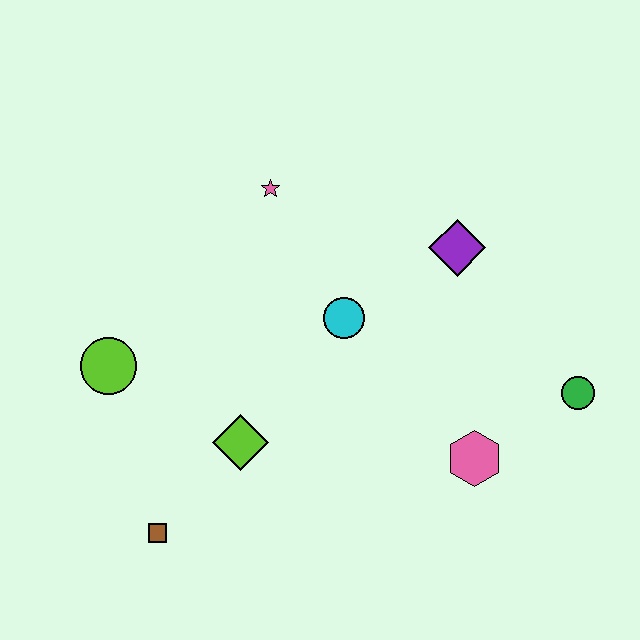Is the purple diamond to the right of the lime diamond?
Yes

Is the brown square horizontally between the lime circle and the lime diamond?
Yes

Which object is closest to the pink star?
The cyan circle is closest to the pink star.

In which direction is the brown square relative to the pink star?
The brown square is below the pink star.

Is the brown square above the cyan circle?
No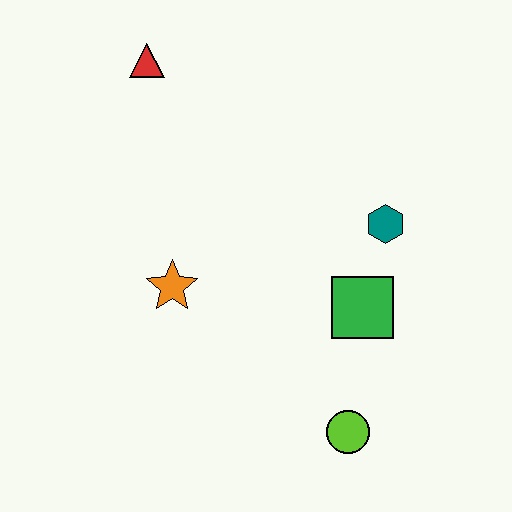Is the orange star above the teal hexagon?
No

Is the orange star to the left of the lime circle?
Yes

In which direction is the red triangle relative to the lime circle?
The red triangle is above the lime circle.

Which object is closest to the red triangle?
The orange star is closest to the red triangle.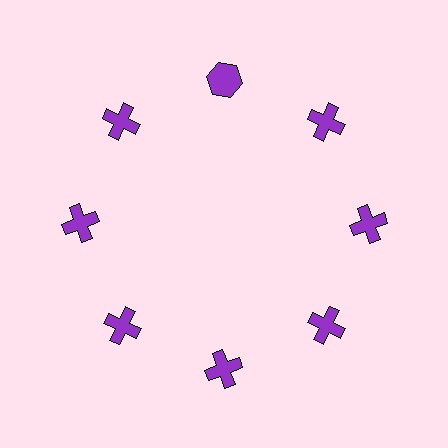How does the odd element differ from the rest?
It has a different shape: hexagon instead of cross.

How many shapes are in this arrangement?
There are 8 shapes arranged in a ring pattern.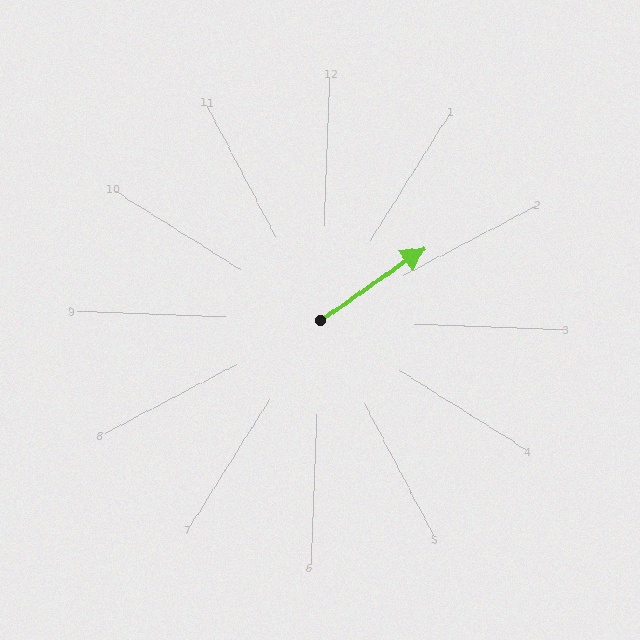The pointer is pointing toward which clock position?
Roughly 2 o'clock.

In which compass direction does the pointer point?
Northeast.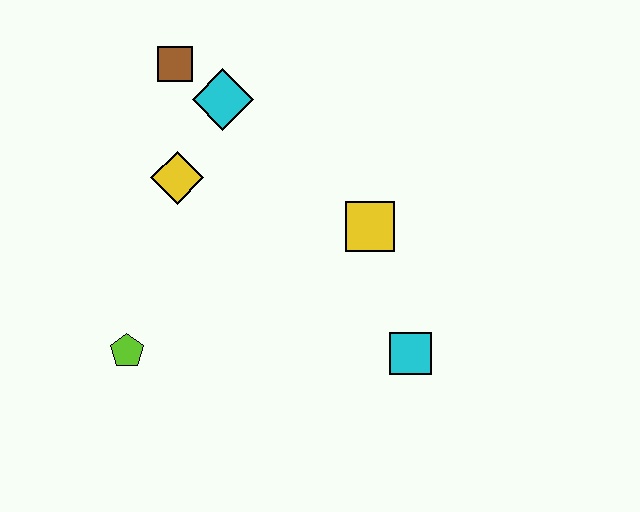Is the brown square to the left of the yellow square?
Yes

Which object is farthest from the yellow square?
The lime pentagon is farthest from the yellow square.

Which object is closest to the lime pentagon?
The yellow diamond is closest to the lime pentagon.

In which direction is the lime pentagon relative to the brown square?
The lime pentagon is below the brown square.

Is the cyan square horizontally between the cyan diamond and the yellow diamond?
No